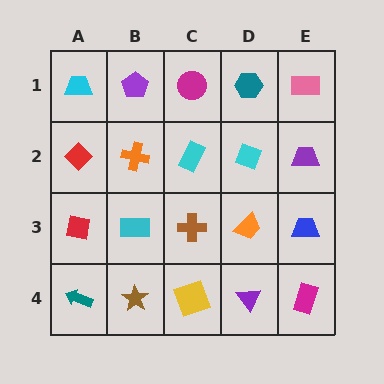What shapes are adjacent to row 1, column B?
An orange cross (row 2, column B), a cyan trapezoid (row 1, column A), a magenta circle (row 1, column C).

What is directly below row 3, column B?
A brown star.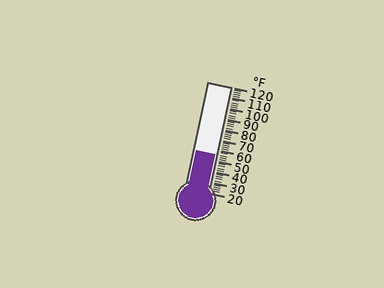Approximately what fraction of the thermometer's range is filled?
The thermometer is filled to approximately 35% of its range.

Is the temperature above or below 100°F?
The temperature is below 100°F.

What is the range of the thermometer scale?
The thermometer scale ranges from 20°F to 120°F.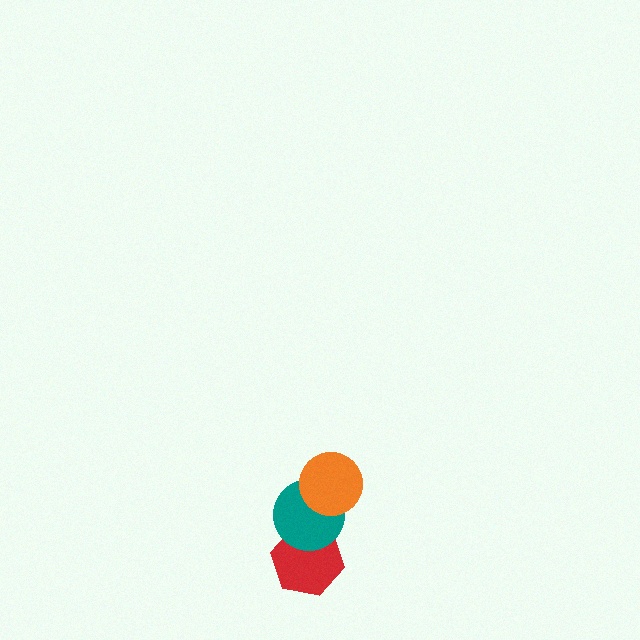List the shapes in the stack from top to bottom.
From top to bottom: the orange circle, the teal circle, the red hexagon.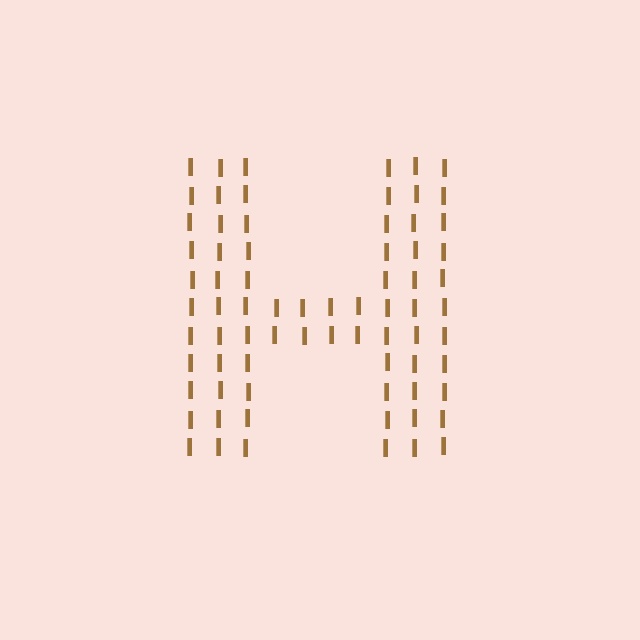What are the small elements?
The small elements are letter I's.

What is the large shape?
The large shape is the letter H.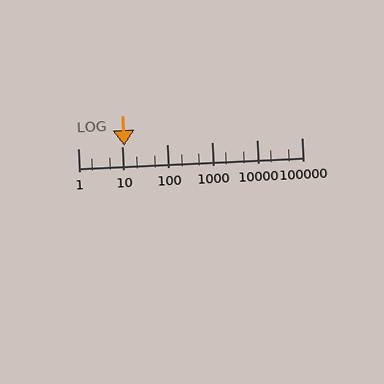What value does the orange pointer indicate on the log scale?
The pointer indicates approximately 11.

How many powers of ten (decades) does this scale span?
The scale spans 5 decades, from 1 to 100000.